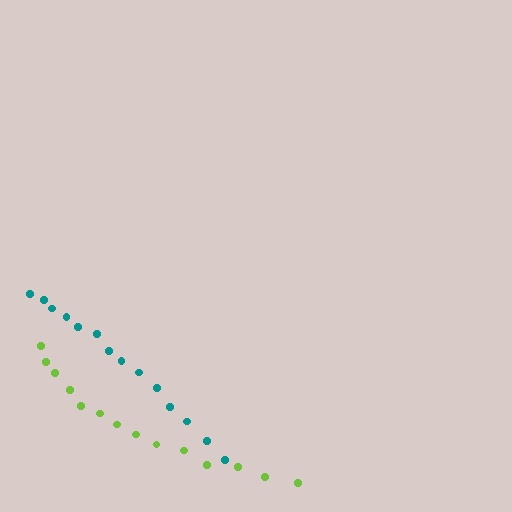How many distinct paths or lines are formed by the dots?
There are 2 distinct paths.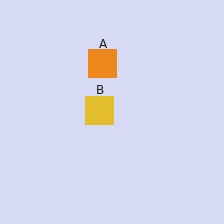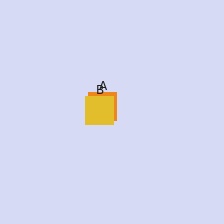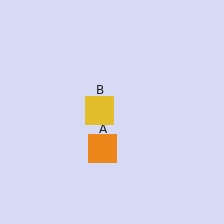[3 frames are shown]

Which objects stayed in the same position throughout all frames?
Yellow square (object B) remained stationary.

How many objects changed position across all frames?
1 object changed position: orange square (object A).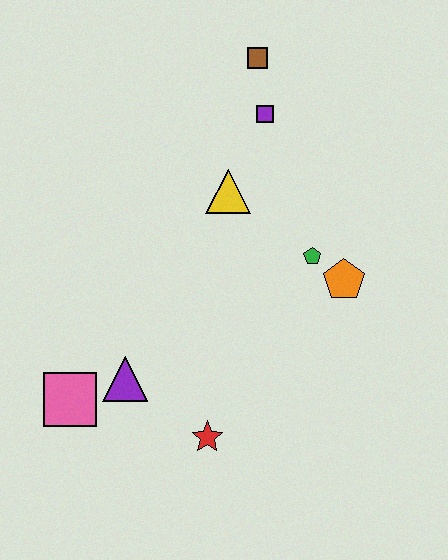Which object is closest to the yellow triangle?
The purple square is closest to the yellow triangle.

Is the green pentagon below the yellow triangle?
Yes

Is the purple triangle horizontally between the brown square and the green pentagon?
No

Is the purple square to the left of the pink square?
No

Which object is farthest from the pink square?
The brown square is farthest from the pink square.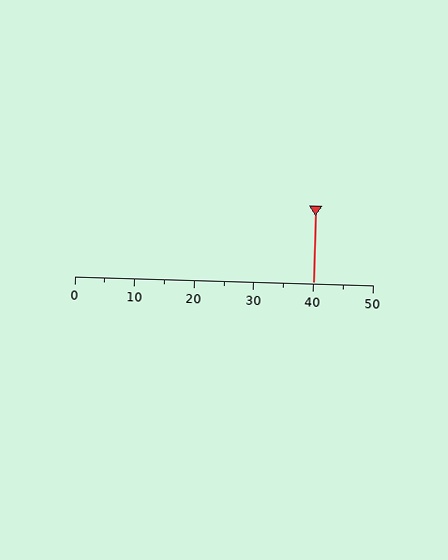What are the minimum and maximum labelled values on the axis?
The axis runs from 0 to 50.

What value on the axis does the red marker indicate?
The marker indicates approximately 40.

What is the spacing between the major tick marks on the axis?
The major ticks are spaced 10 apart.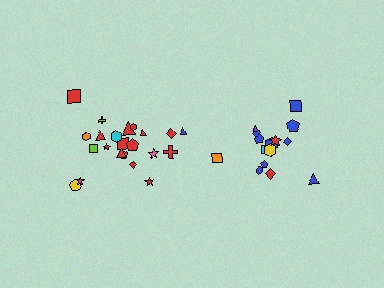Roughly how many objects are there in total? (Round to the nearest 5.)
Roughly 35 objects in total.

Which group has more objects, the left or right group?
The left group.